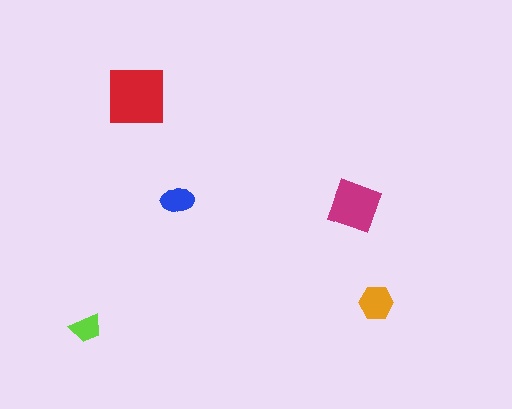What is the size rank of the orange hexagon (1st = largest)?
3rd.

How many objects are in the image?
There are 5 objects in the image.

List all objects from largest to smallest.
The red square, the magenta diamond, the orange hexagon, the blue ellipse, the lime trapezoid.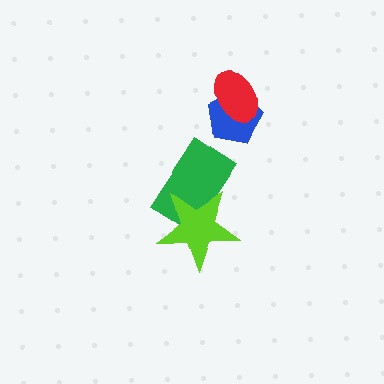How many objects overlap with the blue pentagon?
1 object overlaps with the blue pentagon.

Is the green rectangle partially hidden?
Yes, it is partially covered by another shape.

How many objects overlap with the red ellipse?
1 object overlaps with the red ellipse.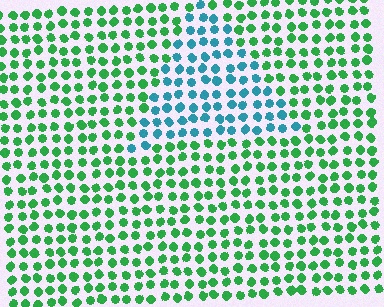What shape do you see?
I see a triangle.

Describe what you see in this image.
The image is filled with small green elements in a uniform arrangement. A triangle-shaped region is visible where the elements are tinted to a slightly different hue, forming a subtle color boundary.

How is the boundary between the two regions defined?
The boundary is defined purely by a slight shift in hue (about 56 degrees). Spacing, size, and orientation are identical on both sides.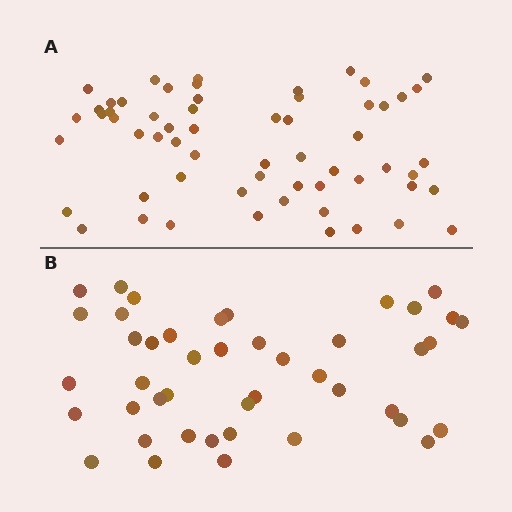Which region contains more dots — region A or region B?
Region A (the top region) has more dots.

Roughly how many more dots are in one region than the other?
Region A has approximately 15 more dots than region B.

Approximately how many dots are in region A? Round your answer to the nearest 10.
About 60 dots.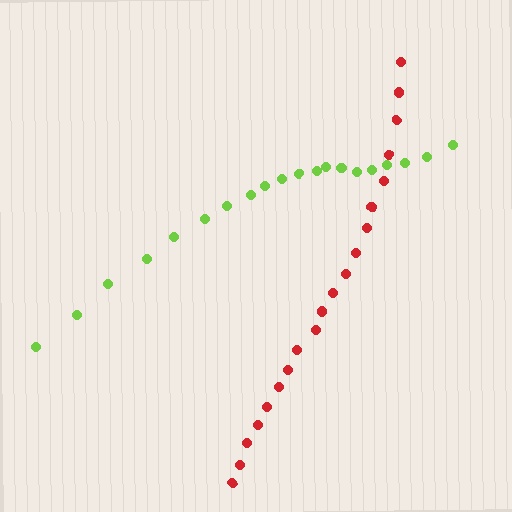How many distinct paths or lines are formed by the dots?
There are 2 distinct paths.